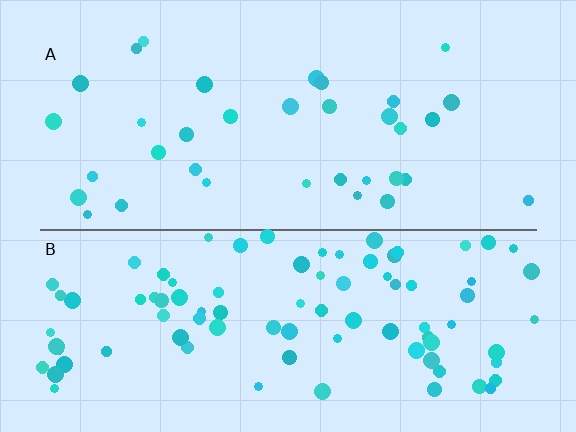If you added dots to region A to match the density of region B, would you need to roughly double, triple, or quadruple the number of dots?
Approximately triple.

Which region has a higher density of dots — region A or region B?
B (the bottom).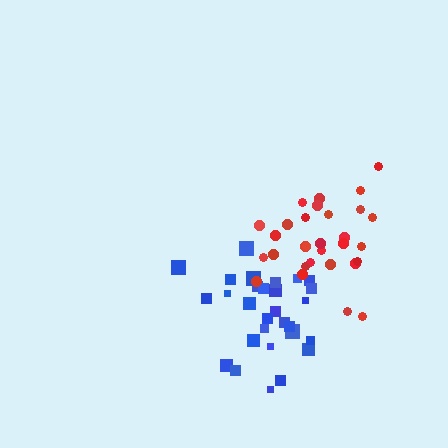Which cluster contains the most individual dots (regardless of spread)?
Blue (30).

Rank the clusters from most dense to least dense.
red, blue.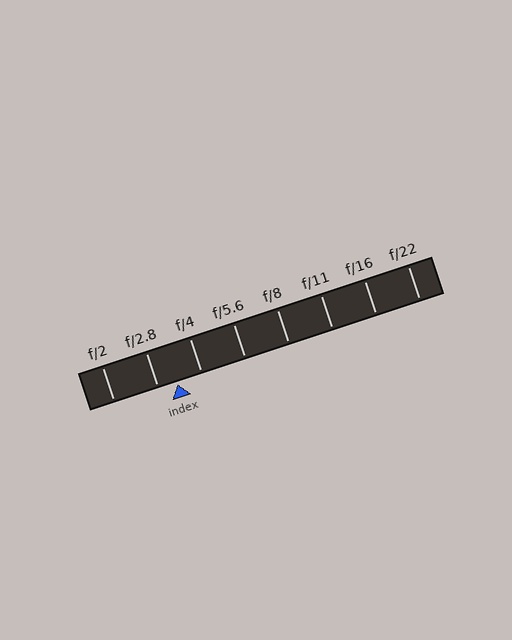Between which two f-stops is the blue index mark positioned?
The index mark is between f/2.8 and f/4.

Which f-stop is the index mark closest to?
The index mark is closest to f/2.8.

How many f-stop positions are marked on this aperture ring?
There are 8 f-stop positions marked.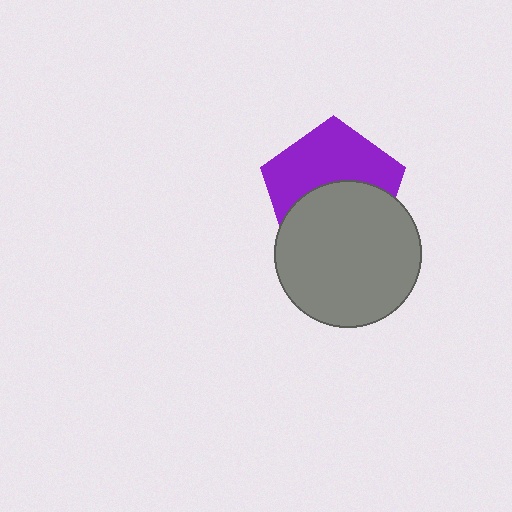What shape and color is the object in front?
The object in front is a gray circle.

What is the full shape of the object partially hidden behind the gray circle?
The partially hidden object is a purple pentagon.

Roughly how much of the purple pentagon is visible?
About half of it is visible (roughly 51%).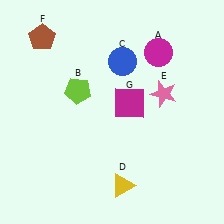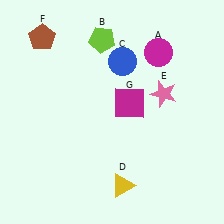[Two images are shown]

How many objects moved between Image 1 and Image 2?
1 object moved between the two images.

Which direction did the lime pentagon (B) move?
The lime pentagon (B) moved up.